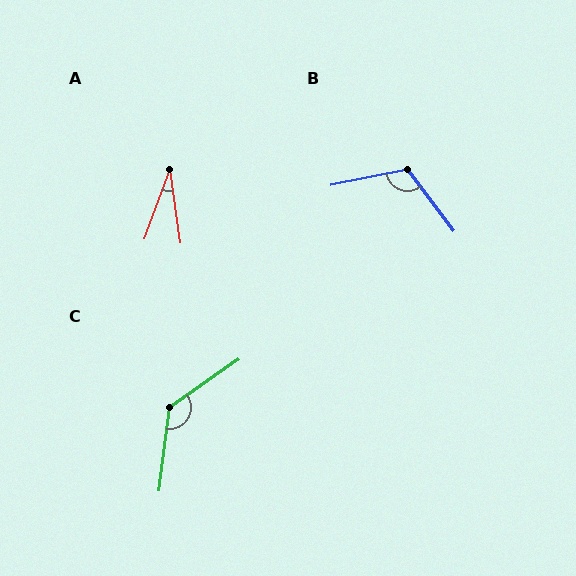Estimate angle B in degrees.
Approximately 116 degrees.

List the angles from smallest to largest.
A (28°), B (116°), C (132°).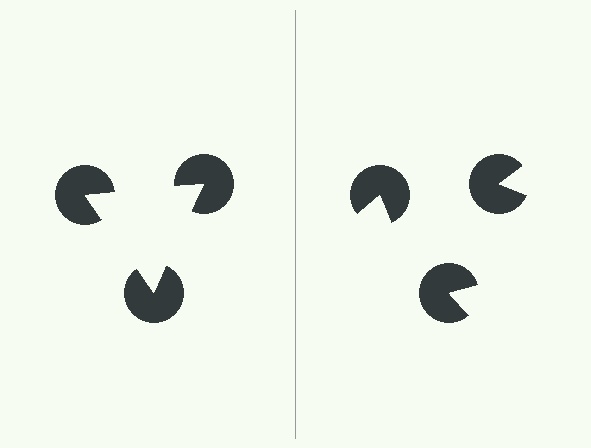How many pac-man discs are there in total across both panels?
6 — 3 on each side.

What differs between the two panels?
The pac-man discs are positioned identically on both sides; only the wedge orientations differ. On the left they align to a triangle; on the right they are misaligned.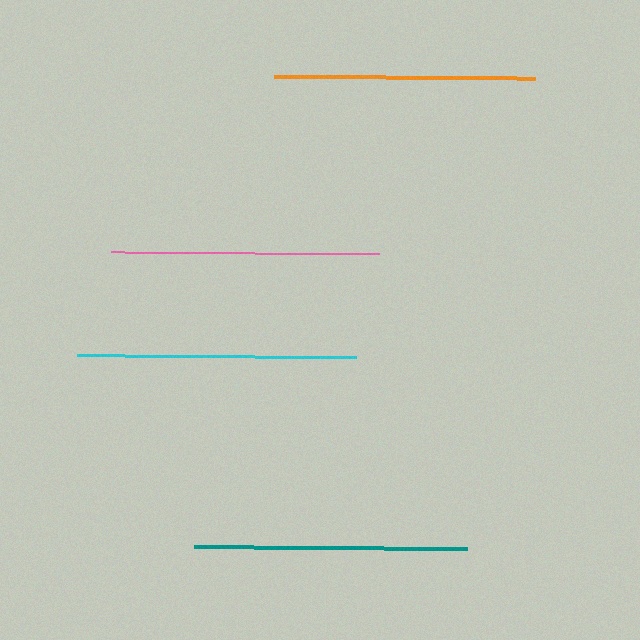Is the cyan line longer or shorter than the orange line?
The cyan line is longer than the orange line.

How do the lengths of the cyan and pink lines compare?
The cyan and pink lines are approximately the same length.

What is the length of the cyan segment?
The cyan segment is approximately 279 pixels long.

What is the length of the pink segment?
The pink segment is approximately 268 pixels long.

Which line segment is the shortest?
The orange line is the shortest at approximately 262 pixels.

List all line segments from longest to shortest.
From longest to shortest: cyan, teal, pink, orange.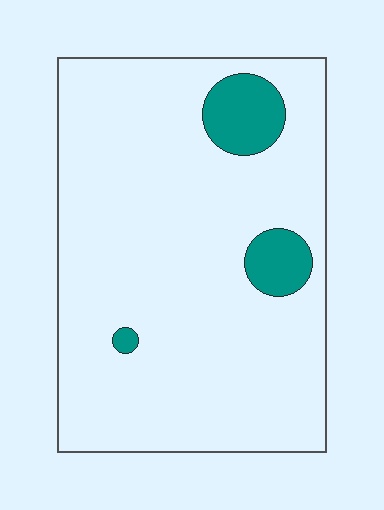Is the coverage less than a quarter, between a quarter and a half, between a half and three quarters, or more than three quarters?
Less than a quarter.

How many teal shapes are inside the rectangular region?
3.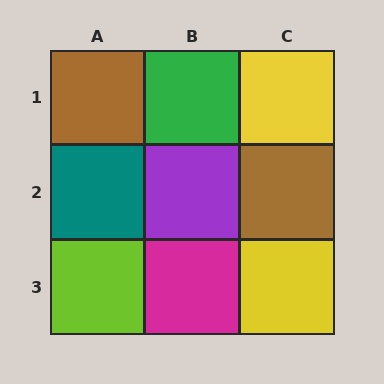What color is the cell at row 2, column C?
Brown.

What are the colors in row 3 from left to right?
Lime, magenta, yellow.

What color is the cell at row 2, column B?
Purple.